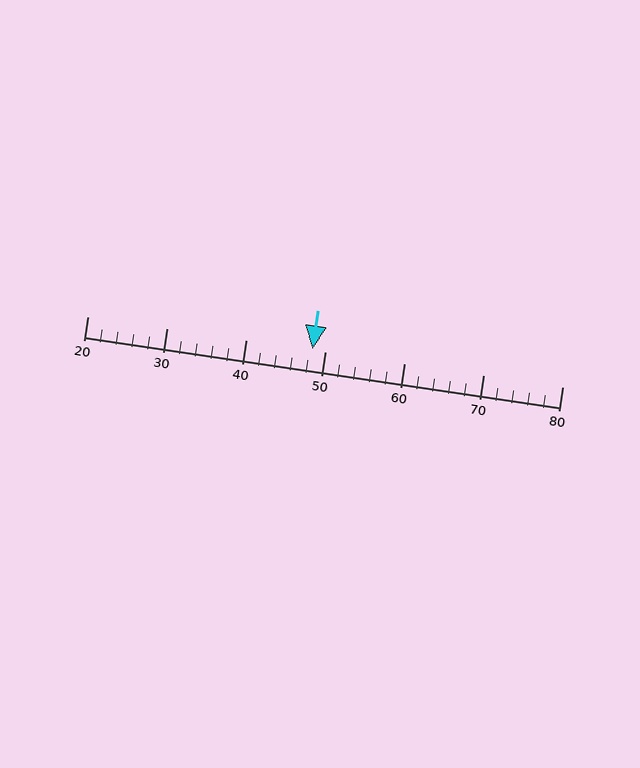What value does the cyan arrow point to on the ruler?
The cyan arrow points to approximately 48.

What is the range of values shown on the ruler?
The ruler shows values from 20 to 80.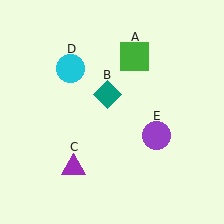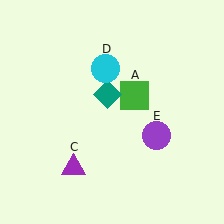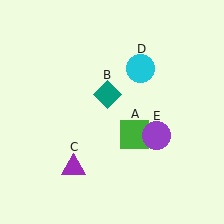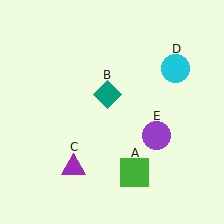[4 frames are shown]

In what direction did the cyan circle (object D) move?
The cyan circle (object D) moved right.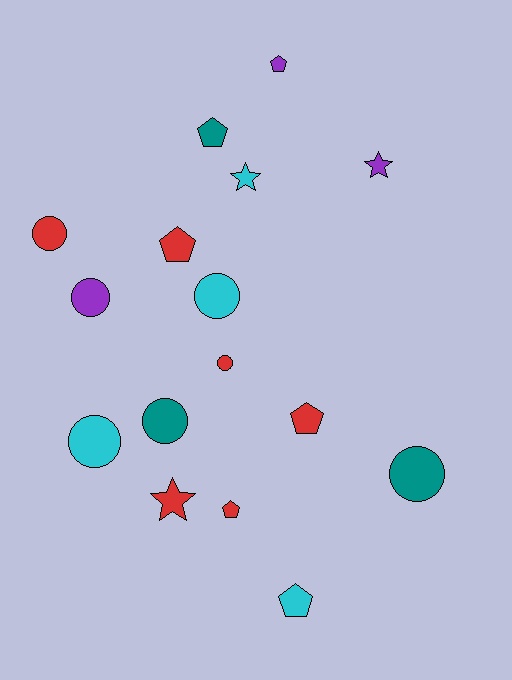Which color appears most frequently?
Red, with 6 objects.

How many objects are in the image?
There are 16 objects.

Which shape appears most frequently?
Circle, with 7 objects.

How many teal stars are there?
There are no teal stars.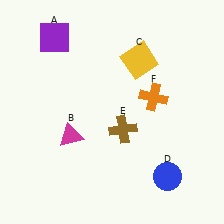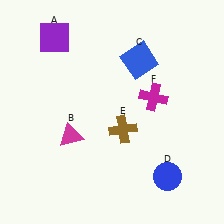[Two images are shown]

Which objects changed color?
C changed from yellow to blue. F changed from orange to magenta.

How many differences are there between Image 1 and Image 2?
There are 2 differences between the two images.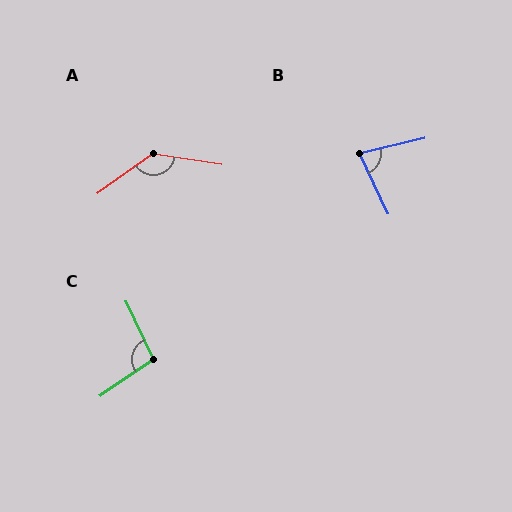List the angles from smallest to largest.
B (78°), C (99°), A (136°).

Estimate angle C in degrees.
Approximately 99 degrees.